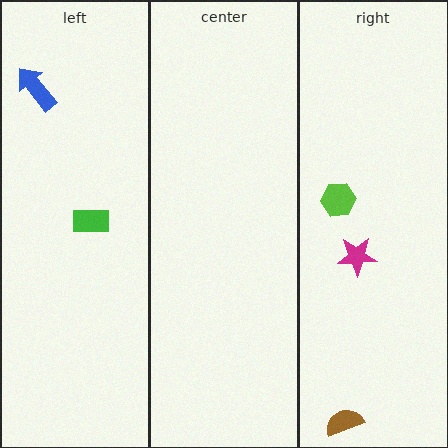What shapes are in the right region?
The magenta star, the brown semicircle, the lime hexagon.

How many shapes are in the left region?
2.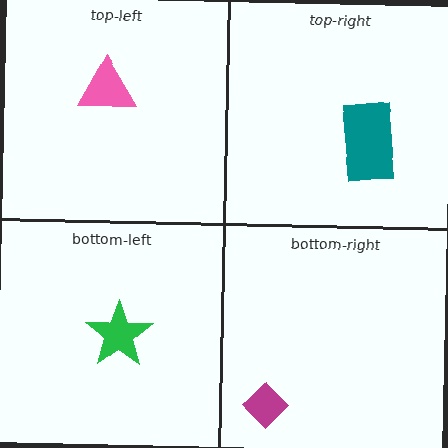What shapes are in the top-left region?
The pink triangle.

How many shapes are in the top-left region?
1.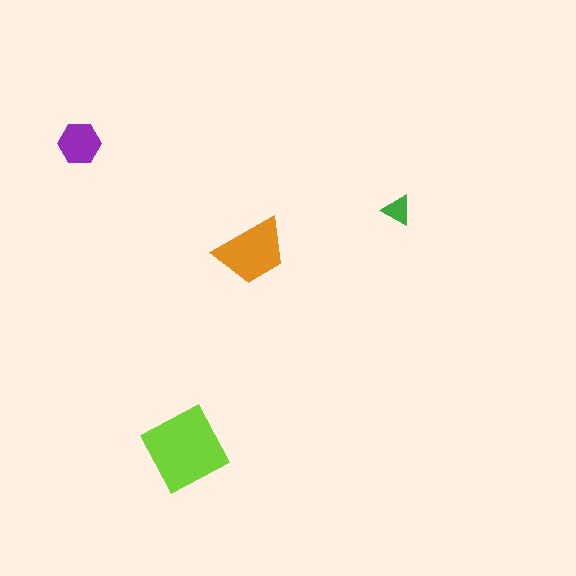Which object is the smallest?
The green triangle.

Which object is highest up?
The purple hexagon is topmost.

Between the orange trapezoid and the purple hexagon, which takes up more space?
The orange trapezoid.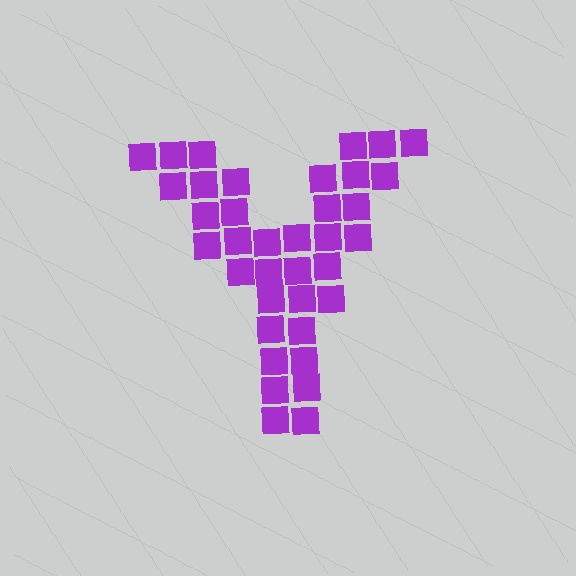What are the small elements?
The small elements are squares.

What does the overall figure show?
The overall figure shows the letter Y.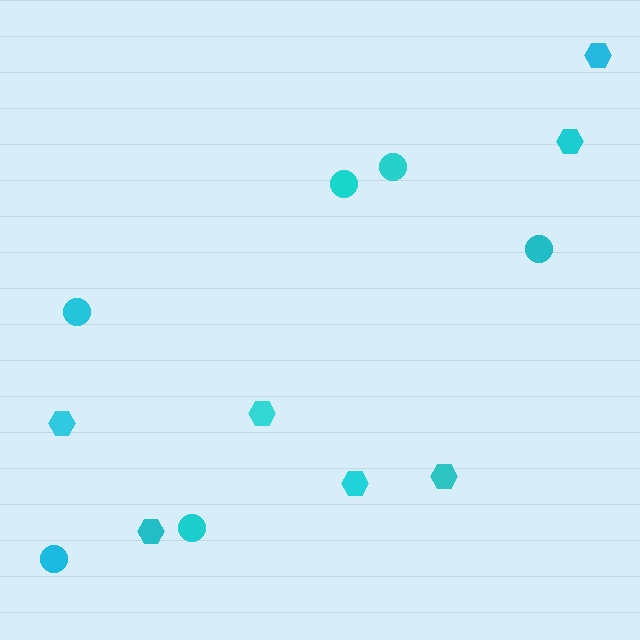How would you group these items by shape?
There are 2 groups: one group of circles (6) and one group of hexagons (7).